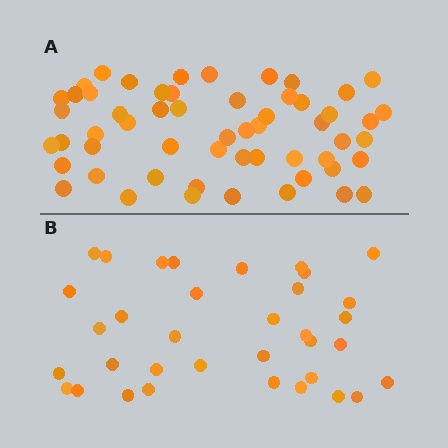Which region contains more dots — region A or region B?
Region A (the top region) has more dots.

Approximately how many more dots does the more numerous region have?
Region A has approximately 20 more dots than region B.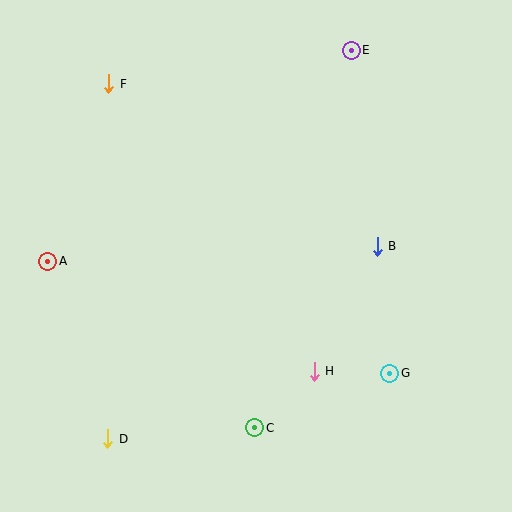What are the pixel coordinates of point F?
Point F is at (109, 84).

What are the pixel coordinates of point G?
Point G is at (390, 373).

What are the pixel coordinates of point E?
Point E is at (351, 50).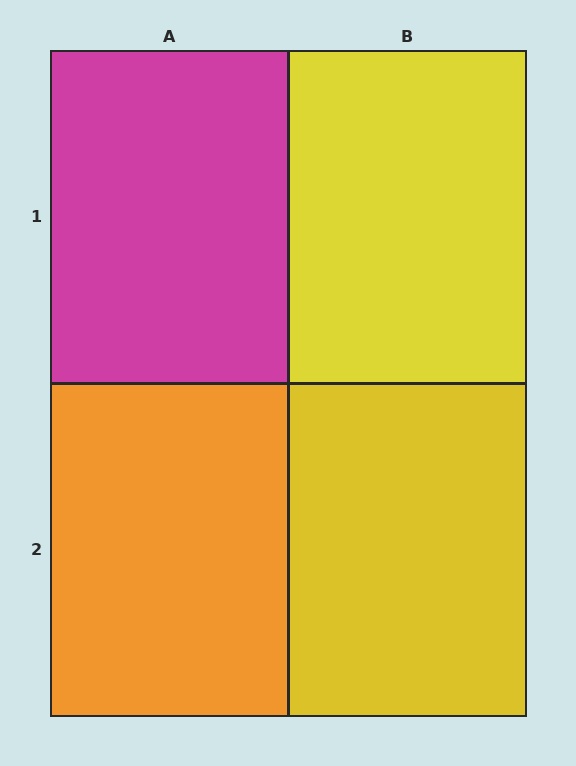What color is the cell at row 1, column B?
Yellow.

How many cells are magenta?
1 cell is magenta.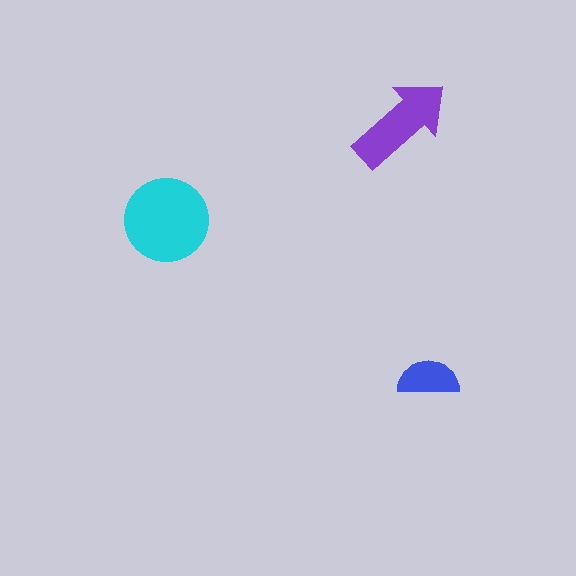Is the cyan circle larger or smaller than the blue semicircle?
Larger.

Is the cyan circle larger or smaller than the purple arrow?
Larger.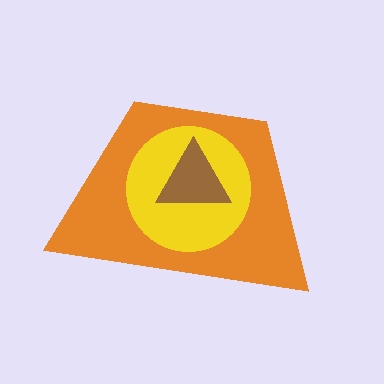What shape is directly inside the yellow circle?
The brown triangle.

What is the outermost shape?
The orange trapezoid.